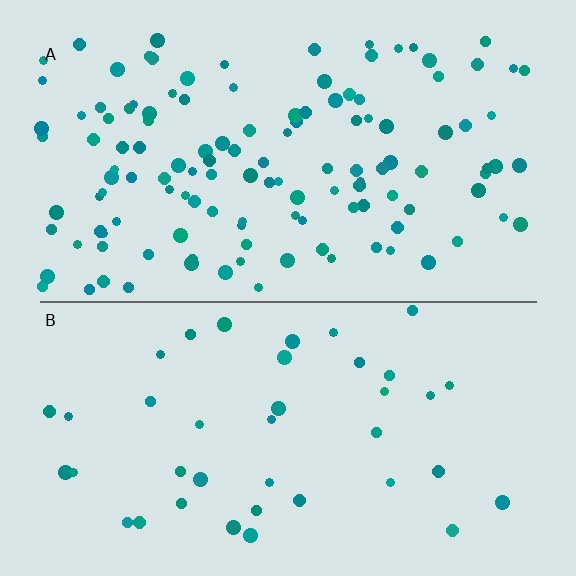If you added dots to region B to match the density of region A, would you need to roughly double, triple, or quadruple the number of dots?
Approximately triple.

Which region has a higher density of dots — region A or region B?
A (the top).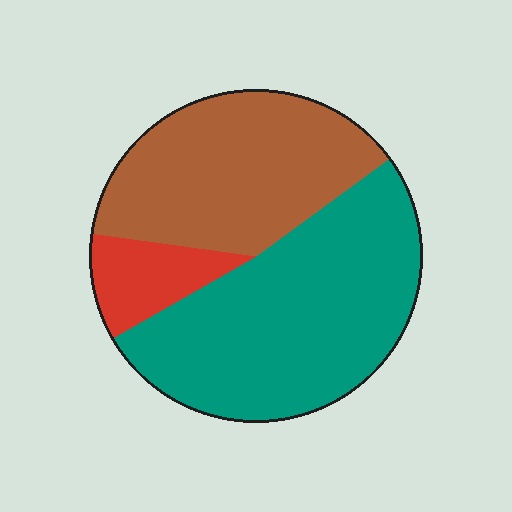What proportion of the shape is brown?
Brown covers roughly 40% of the shape.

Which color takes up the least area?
Red, at roughly 10%.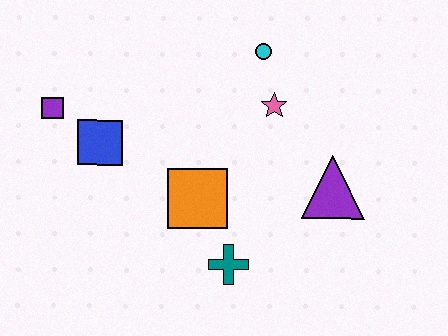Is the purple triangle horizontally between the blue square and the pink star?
No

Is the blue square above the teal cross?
Yes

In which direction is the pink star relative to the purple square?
The pink star is to the right of the purple square.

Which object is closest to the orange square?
The teal cross is closest to the orange square.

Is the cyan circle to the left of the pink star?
Yes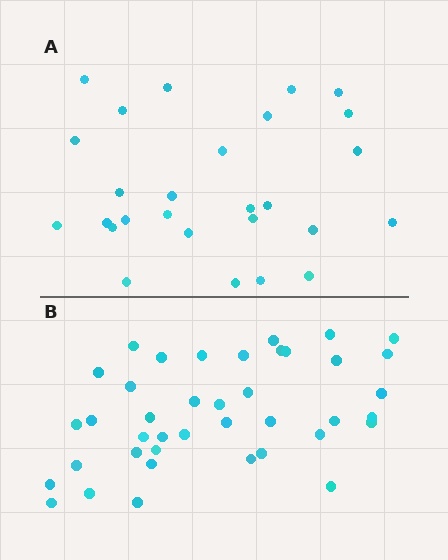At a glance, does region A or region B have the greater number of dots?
Region B (the bottom region) has more dots.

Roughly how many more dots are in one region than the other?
Region B has approximately 15 more dots than region A.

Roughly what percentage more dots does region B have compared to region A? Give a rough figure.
About 50% more.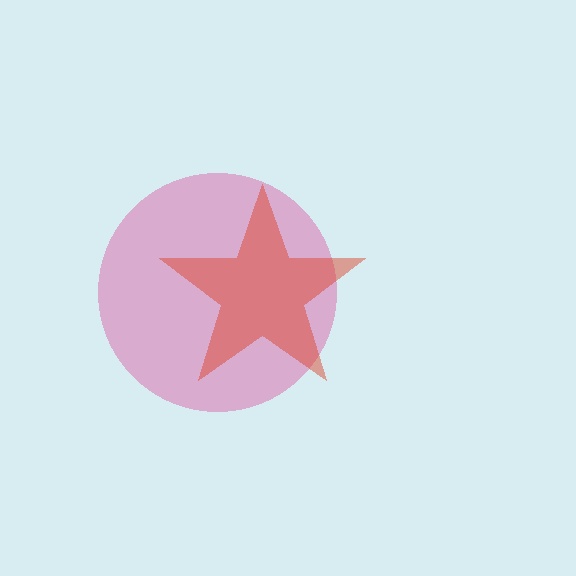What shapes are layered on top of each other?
The layered shapes are: a pink circle, a red star.